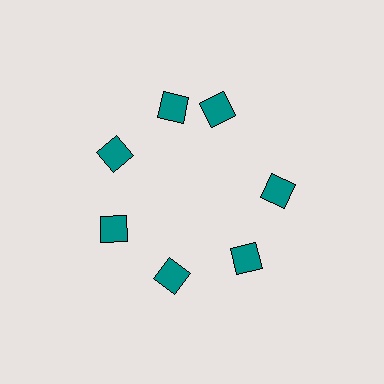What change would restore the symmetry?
The symmetry would be restored by rotating it back into even spacing with its neighbors so that all 7 diamonds sit at equal angles and equal distance from the center.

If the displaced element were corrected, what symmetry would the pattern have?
It would have 7-fold rotational symmetry — the pattern would map onto itself every 51 degrees.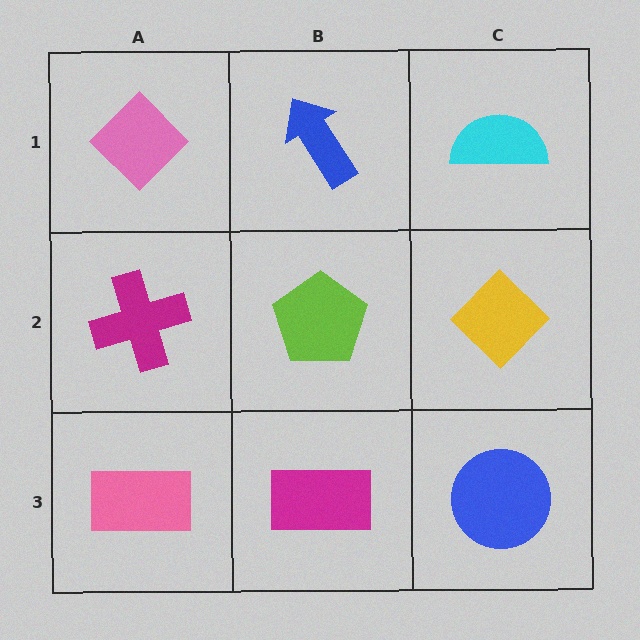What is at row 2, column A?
A magenta cross.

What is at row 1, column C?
A cyan semicircle.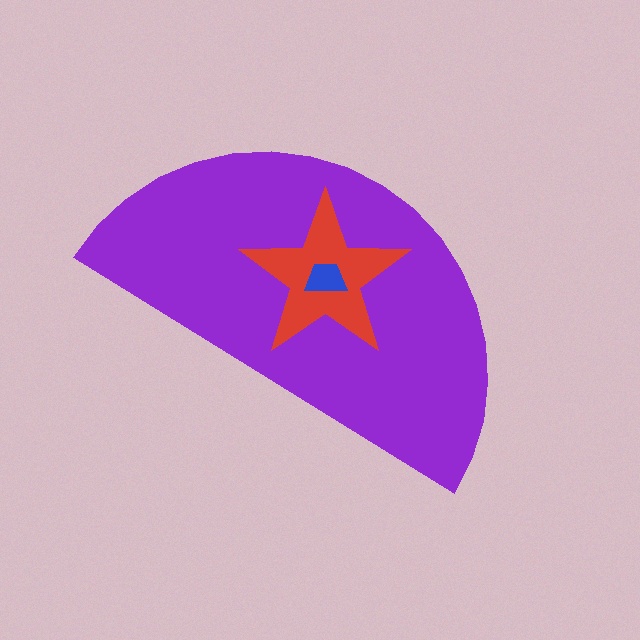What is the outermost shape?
The purple semicircle.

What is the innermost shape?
The blue trapezoid.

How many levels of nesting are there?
3.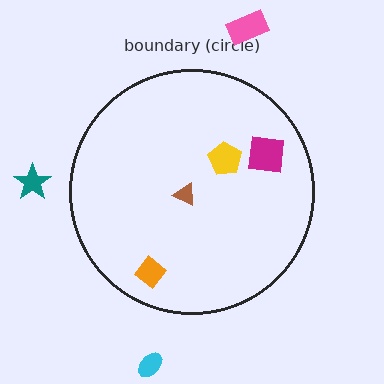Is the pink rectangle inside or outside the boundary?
Outside.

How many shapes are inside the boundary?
4 inside, 3 outside.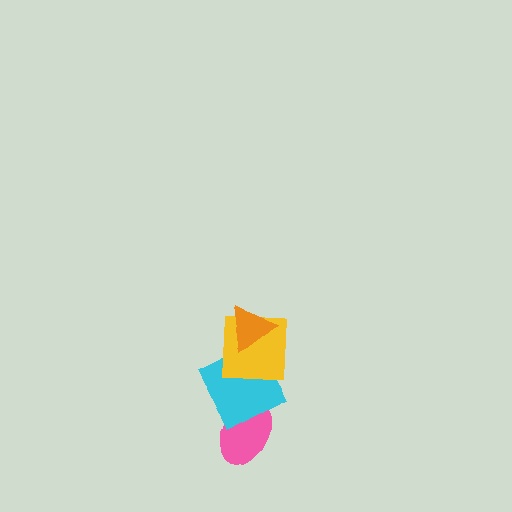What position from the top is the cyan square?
The cyan square is 3rd from the top.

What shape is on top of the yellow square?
The orange triangle is on top of the yellow square.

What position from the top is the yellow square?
The yellow square is 2nd from the top.